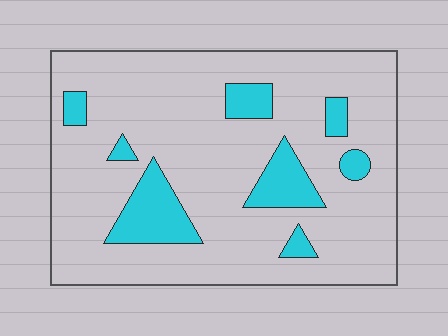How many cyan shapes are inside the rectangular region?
8.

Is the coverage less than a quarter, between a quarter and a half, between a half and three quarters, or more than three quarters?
Less than a quarter.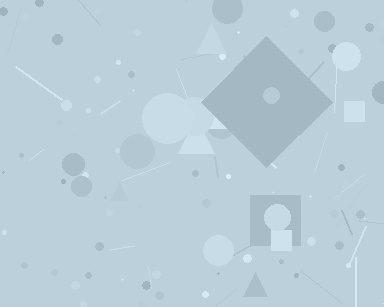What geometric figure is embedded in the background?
A diamond is embedded in the background.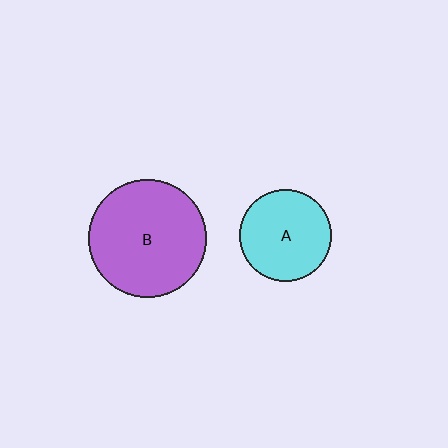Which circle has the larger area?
Circle B (purple).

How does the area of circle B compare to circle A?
Approximately 1.6 times.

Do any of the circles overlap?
No, none of the circles overlap.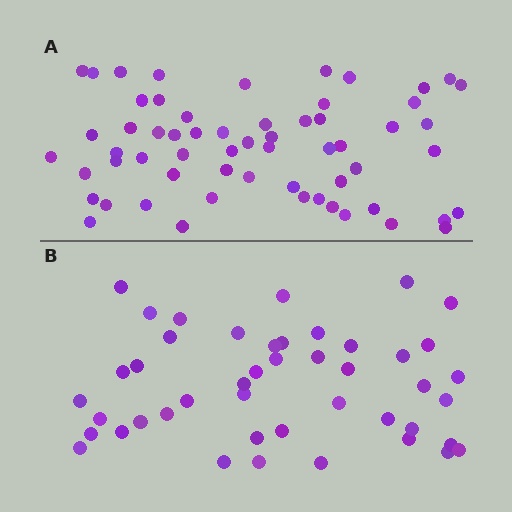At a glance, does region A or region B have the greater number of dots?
Region A (the top region) has more dots.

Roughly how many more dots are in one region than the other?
Region A has approximately 15 more dots than region B.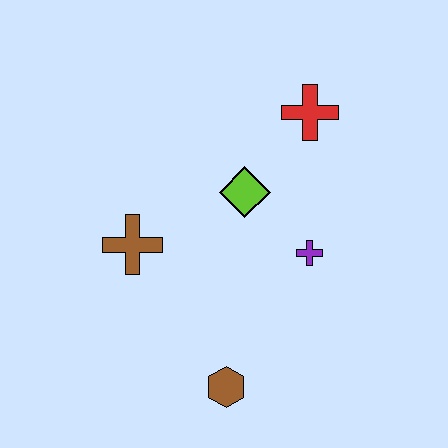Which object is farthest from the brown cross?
The red cross is farthest from the brown cross.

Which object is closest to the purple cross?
The lime diamond is closest to the purple cross.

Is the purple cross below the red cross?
Yes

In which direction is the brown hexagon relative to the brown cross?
The brown hexagon is below the brown cross.